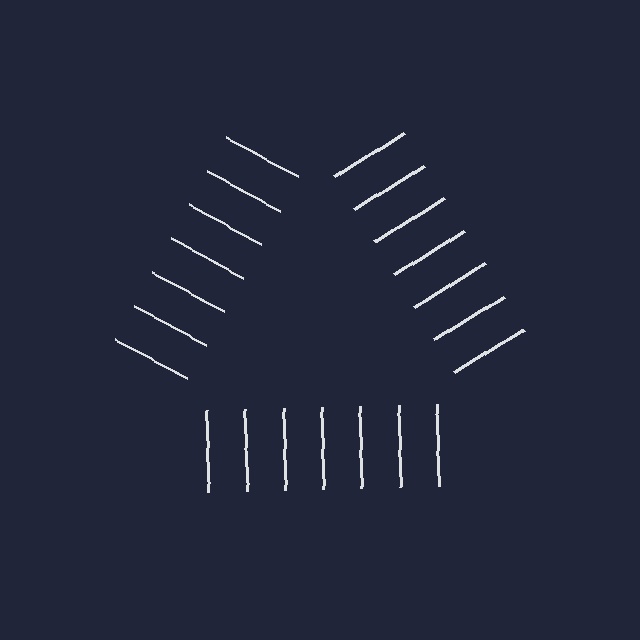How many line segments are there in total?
21 — 7 along each of the 3 edges.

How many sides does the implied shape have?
3 sides — the line-ends trace a triangle.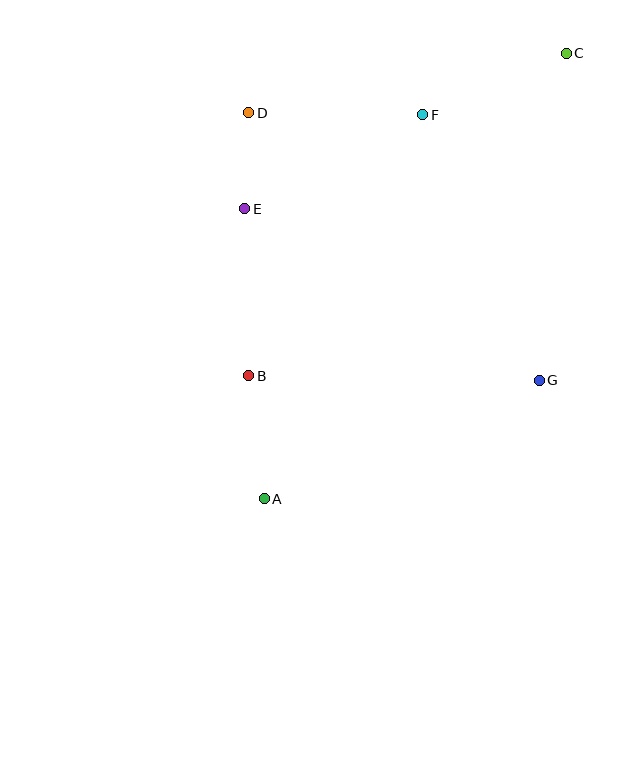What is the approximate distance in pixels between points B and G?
The distance between B and G is approximately 291 pixels.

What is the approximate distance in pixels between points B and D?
The distance between B and D is approximately 263 pixels.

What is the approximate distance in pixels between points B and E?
The distance between B and E is approximately 167 pixels.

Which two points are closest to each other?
Points D and E are closest to each other.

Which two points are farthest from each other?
Points A and C are farthest from each other.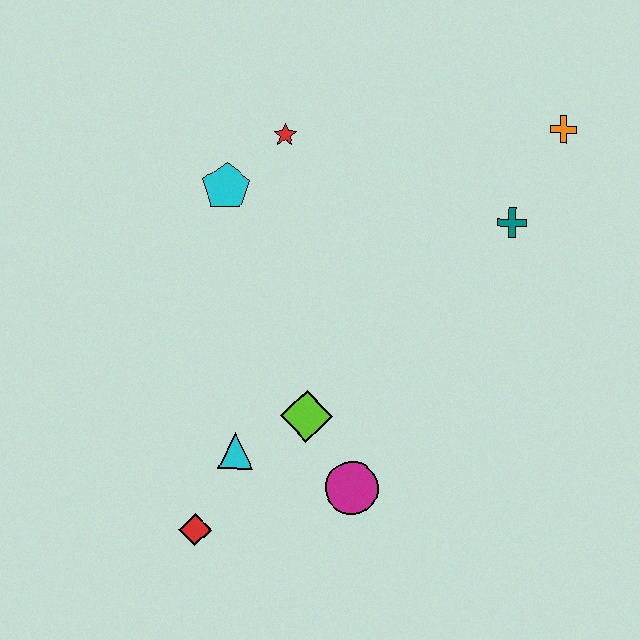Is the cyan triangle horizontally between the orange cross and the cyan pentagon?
Yes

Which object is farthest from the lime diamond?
The orange cross is farthest from the lime diamond.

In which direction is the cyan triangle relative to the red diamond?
The cyan triangle is above the red diamond.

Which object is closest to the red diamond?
The cyan triangle is closest to the red diamond.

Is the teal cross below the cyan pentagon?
Yes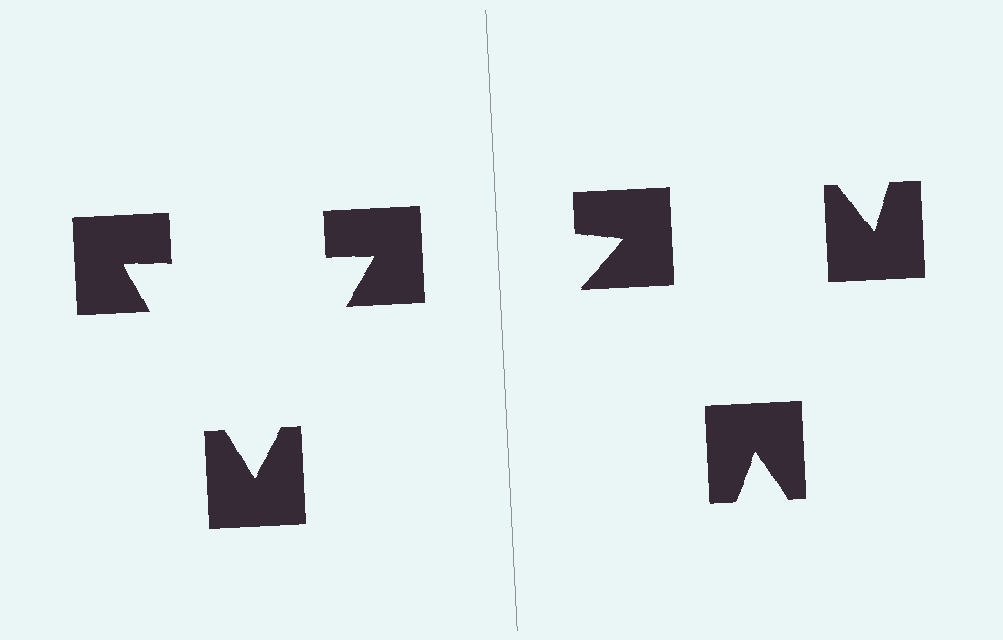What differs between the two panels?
The notched squares are positioned identically on both sides; only the wedge orientations differ. On the left they align to a triangle; on the right they are misaligned.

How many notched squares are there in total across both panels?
6 — 3 on each side.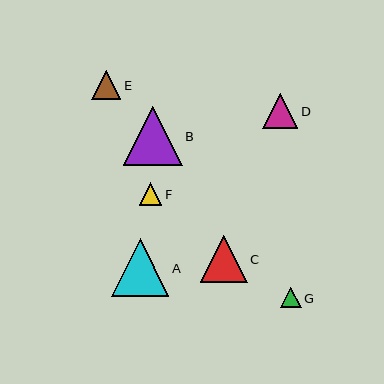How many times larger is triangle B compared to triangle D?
Triangle B is approximately 1.7 times the size of triangle D.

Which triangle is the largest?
Triangle B is the largest with a size of approximately 59 pixels.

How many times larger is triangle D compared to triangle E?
Triangle D is approximately 1.2 times the size of triangle E.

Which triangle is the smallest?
Triangle G is the smallest with a size of approximately 21 pixels.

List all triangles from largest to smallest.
From largest to smallest: B, A, C, D, E, F, G.